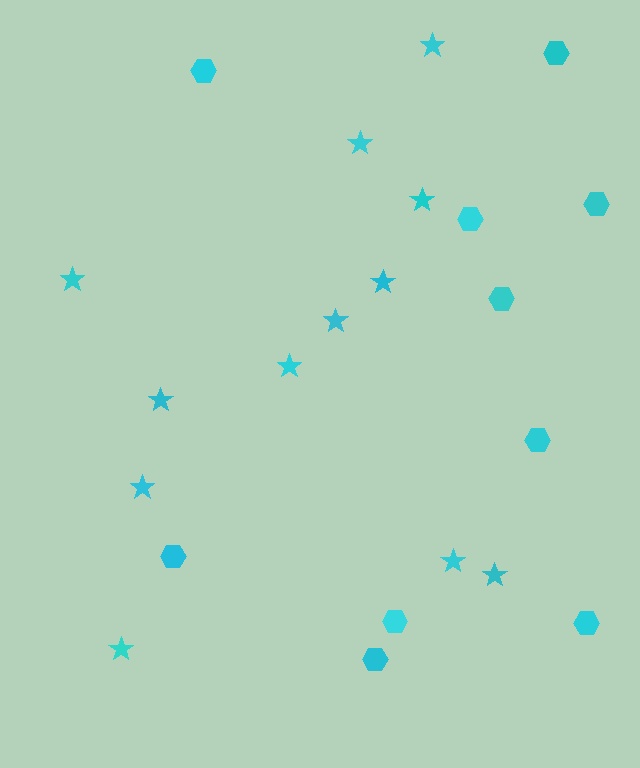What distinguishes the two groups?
There are 2 groups: one group of hexagons (10) and one group of stars (12).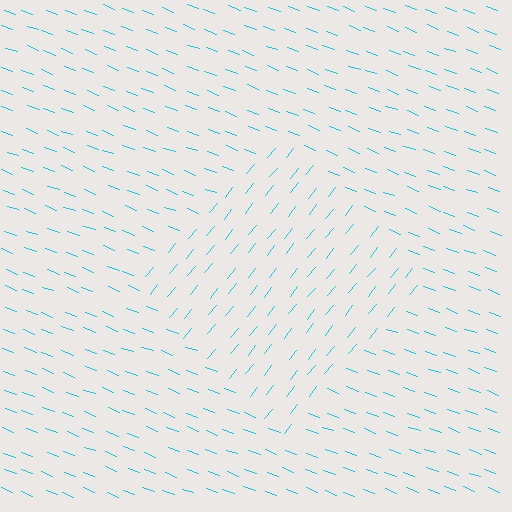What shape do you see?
I see a diamond.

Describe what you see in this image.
The image is filled with small cyan line segments. A diamond region in the image has lines oriented differently from the surrounding lines, creating a visible texture boundary.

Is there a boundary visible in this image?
Yes, there is a texture boundary formed by a change in line orientation.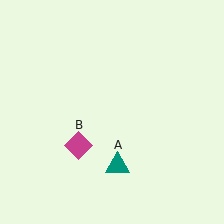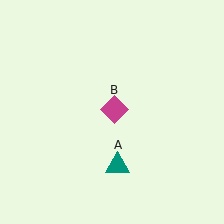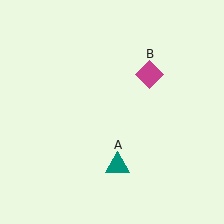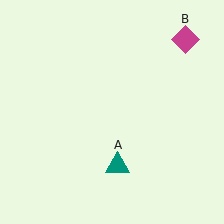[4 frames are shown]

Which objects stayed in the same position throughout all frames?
Teal triangle (object A) remained stationary.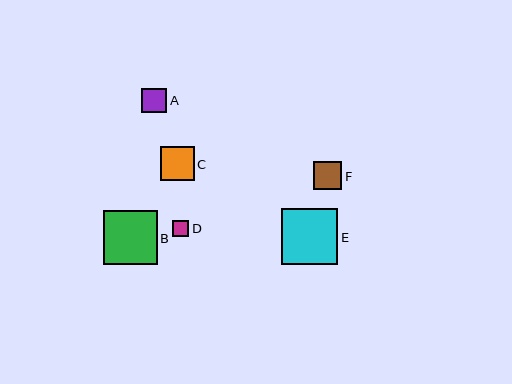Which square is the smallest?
Square D is the smallest with a size of approximately 17 pixels.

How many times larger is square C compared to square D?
Square C is approximately 2.0 times the size of square D.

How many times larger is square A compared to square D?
Square A is approximately 1.5 times the size of square D.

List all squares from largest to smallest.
From largest to smallest: E, B, C, F, A, D.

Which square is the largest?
Square E is the largest with a size of approximately 56 pixels.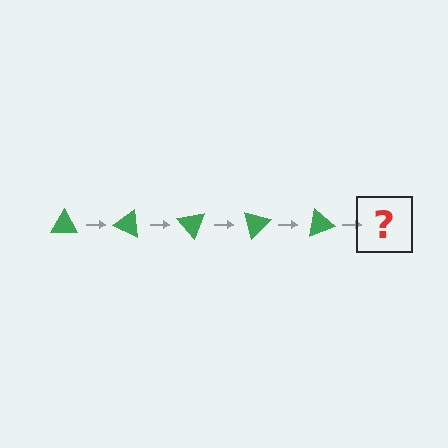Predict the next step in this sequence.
The next step is a green triangle rotated 125 degrees.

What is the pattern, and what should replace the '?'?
The pattern is that the triangle rotates 25 degrees each step. The '?' should be a green triangle rotated 125 degrees.